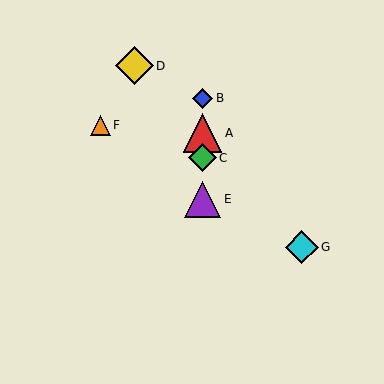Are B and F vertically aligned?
No, B is at x≈202 and F is at x≈100.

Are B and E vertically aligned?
Yes, both are at x≈202.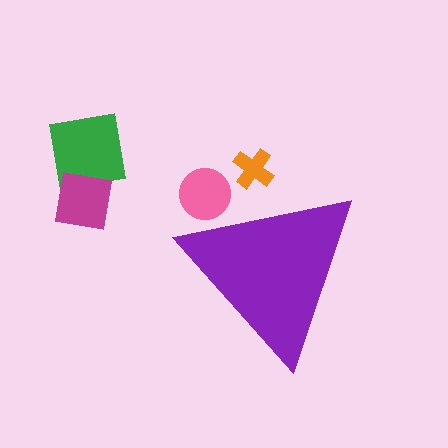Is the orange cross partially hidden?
Yes, the orange cross is partially hidden behind the purple triangle.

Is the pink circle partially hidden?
Yes, the pink circle is partially hidden behind the purple triangle.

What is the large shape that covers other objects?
A purple triangle.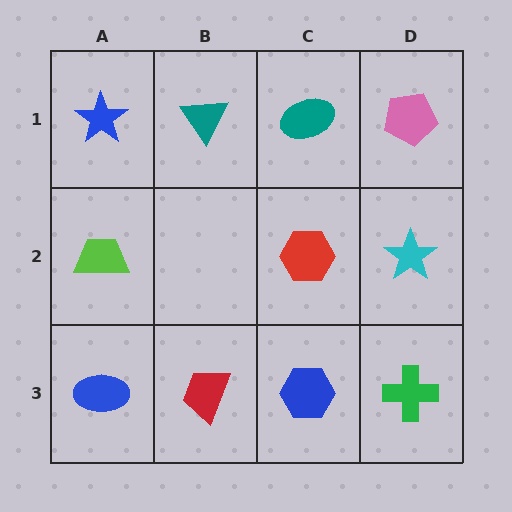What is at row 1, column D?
A pink pentagon.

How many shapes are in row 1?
4 shapes.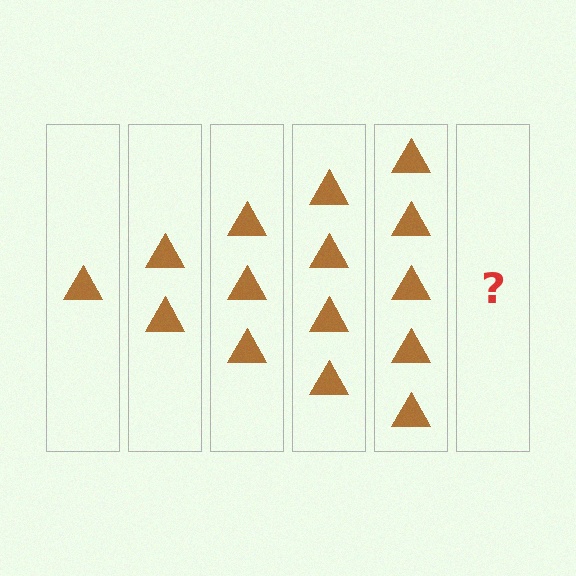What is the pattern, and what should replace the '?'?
The pattern is that each step adds one more triangle. The '?' should be 6 triangles.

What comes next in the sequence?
The next element should be 6 triangles.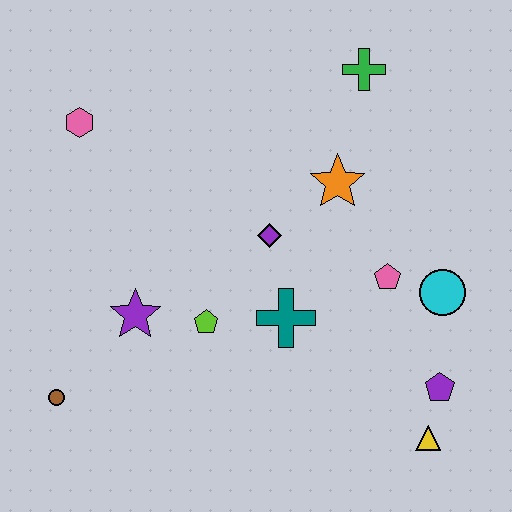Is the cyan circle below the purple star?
No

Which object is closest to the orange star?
The purple diamond is closest to the orange star.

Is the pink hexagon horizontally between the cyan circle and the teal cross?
No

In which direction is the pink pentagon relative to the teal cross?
The pink pentagon is to the right of the teal cross.